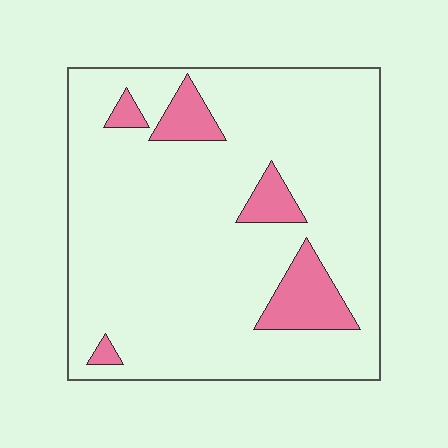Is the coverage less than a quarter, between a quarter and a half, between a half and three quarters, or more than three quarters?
Less than a quarter.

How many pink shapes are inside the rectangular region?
5.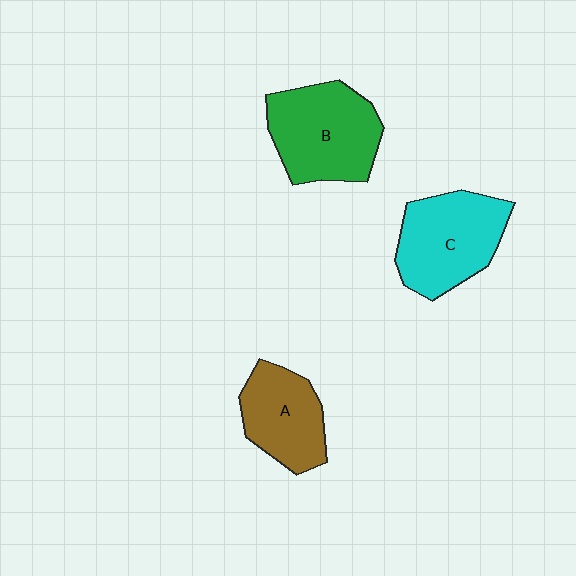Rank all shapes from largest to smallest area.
From largest to smallest: B (green), C (cyan), A (brown).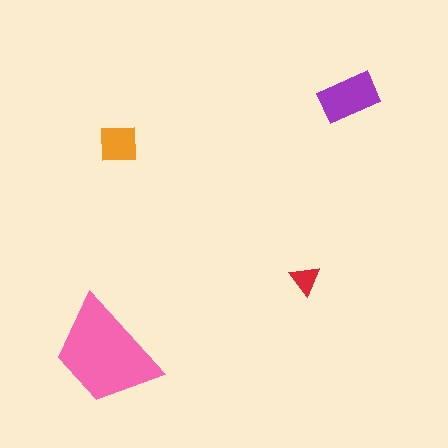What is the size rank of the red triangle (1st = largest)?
4th.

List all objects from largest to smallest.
The pink trapezoid, the purple rectangle, the orange square, the red triangle.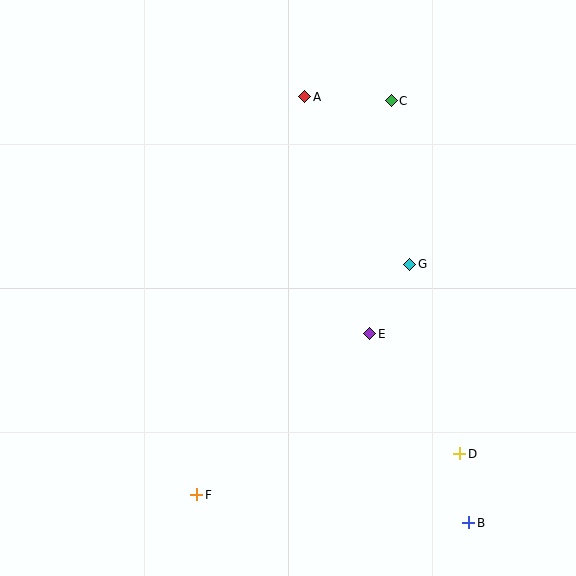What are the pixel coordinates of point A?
Point A is at (305, 97).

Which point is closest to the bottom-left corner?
Point F is closest to the bottom-left corner.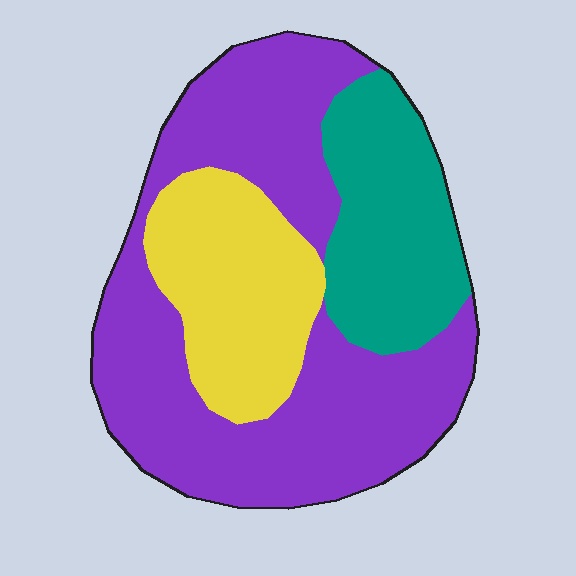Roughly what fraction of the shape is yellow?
Yellow covers 22% of the shape.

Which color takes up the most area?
Purple, at roughly 55%.